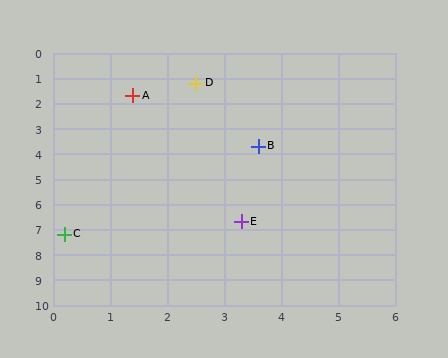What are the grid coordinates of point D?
Point D is at approximately (2.5, 1.2).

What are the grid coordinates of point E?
Point E is at approximately (3.3, 6.7).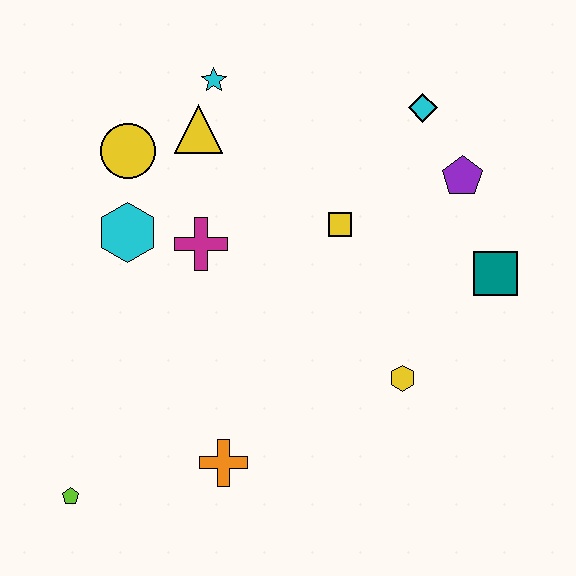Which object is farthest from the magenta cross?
The teal square is farthest from the magenta cross.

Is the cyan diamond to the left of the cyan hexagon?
No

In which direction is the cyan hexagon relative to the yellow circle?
The cyan hexagon is below the yellow circle.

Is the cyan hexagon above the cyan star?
No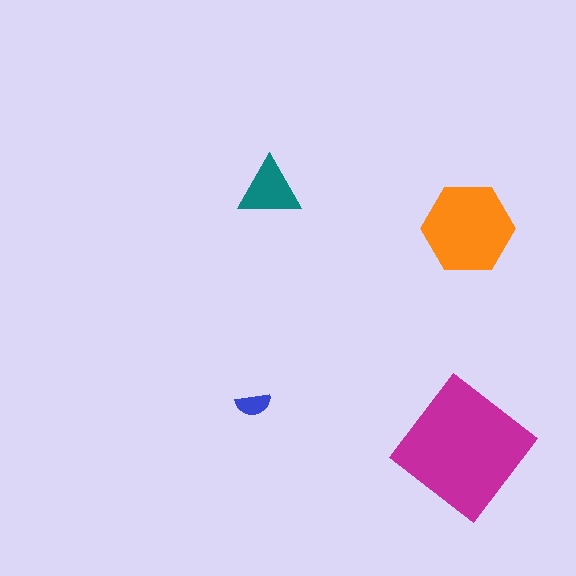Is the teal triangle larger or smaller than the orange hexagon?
Smaller.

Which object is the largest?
The magenta diamond.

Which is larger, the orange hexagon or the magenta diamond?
The magenta diamond.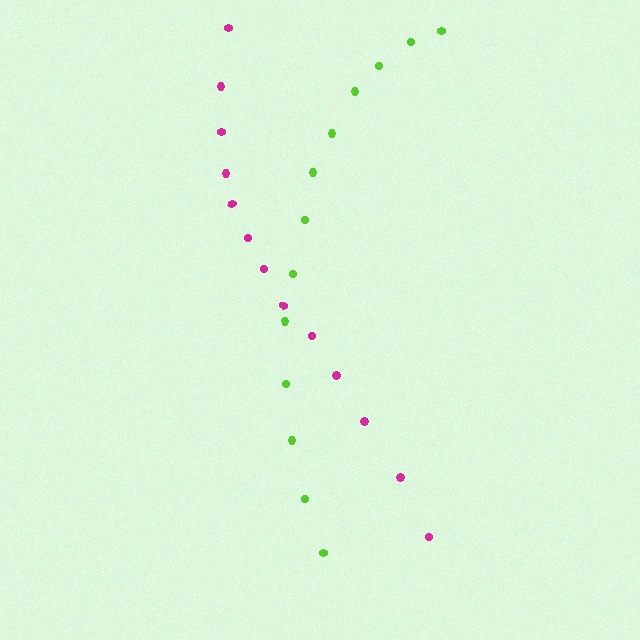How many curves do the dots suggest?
There are 2 distinct paths.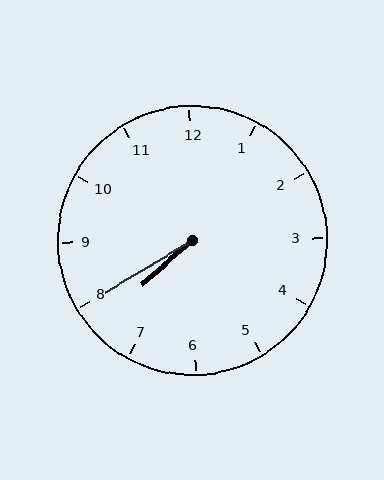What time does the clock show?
7:40.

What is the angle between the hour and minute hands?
Approximately 10 degrees.